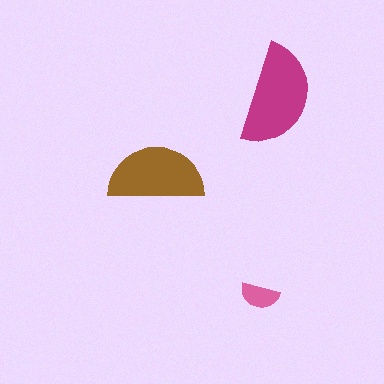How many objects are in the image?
There are 3 objects in the image.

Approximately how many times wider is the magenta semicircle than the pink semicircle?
About 2.5 times wider.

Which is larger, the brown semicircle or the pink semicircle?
The brown one.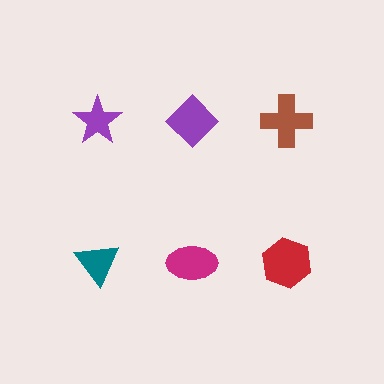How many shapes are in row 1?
3 shapes.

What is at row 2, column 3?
A red hexagon.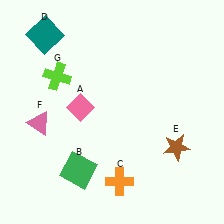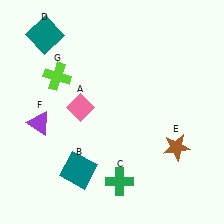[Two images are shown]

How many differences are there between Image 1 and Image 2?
There are 3 differences between the two images.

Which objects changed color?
B changed from green to teal. C changed from orange to green. F changed from pink to purple.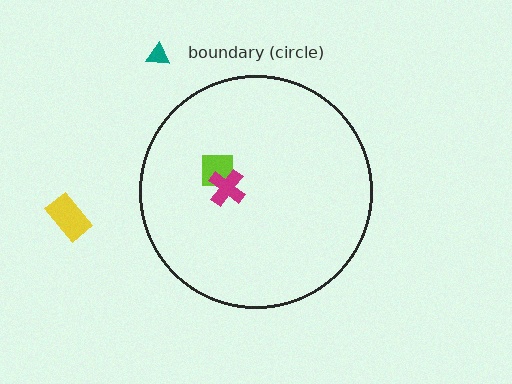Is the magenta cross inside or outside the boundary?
Inside.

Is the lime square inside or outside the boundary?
Inside.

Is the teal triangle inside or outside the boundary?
Outside.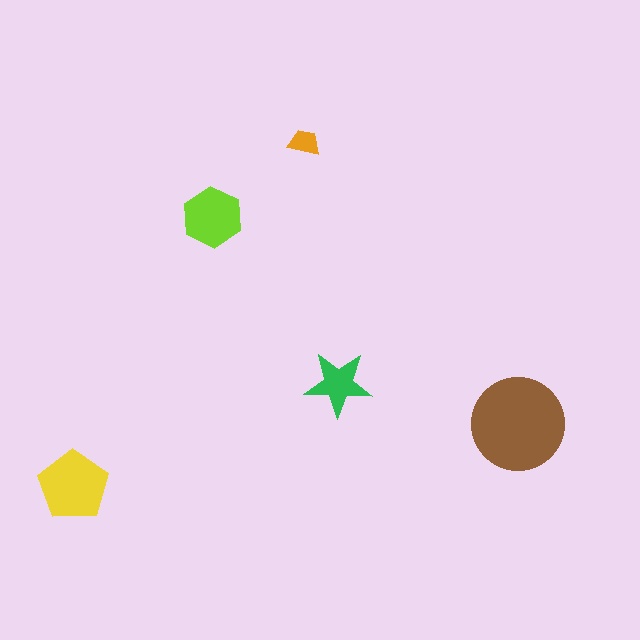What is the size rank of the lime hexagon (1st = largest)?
3rd.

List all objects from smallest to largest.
The orange trapezoid, the green star, the lime hexagon, the yellow pentagon, the brown circle.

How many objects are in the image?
There are 5 objects in the image.